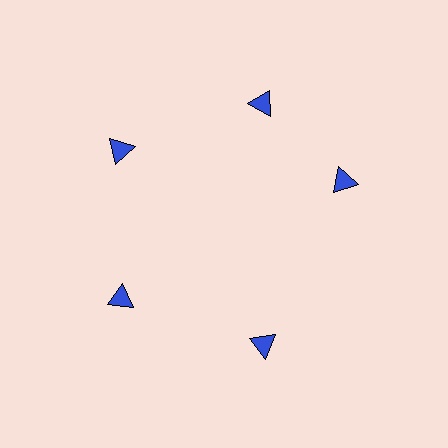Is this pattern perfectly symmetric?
No. The 5 blue triangles are arranged in a ring, but one element near the 3 o'clock position is rotated out of alignment along the ring, breaking the 5-fold rotational symmetry.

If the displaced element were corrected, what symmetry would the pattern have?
It would have 5-fold rotational symmetry — the pattern would map onto itself every 72 degrees.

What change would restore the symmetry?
The symmetry would be restored by rotating it back into even spacing with its neighbors so that all 5 triangles sit at equal angles and equal distance from the center.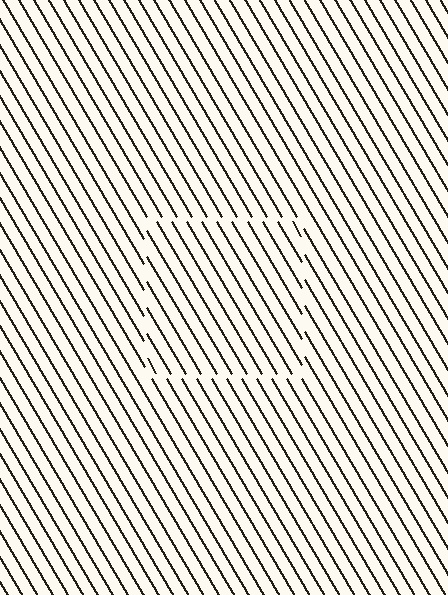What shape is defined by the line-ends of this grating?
An illusory square. The interior of the shape contains the same grating, shifted by half a period — the contour is defined by the phase discontinuity where line-ends from the inner and outer gratings abut.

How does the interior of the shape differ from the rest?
The interior of the shape contains the same grating, shifted by half a period — the contour is defined by the phase discontinuity where line-ends from the inner and outer gratings abut.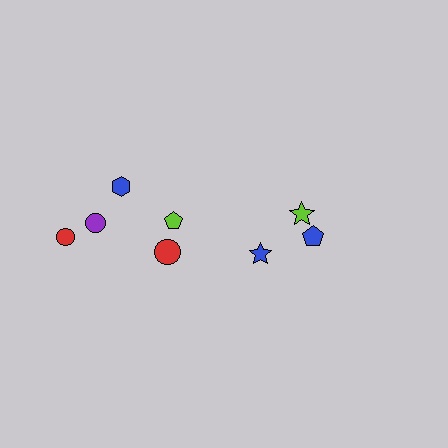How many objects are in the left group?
There are 5 objects.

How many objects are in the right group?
There are 3 objects.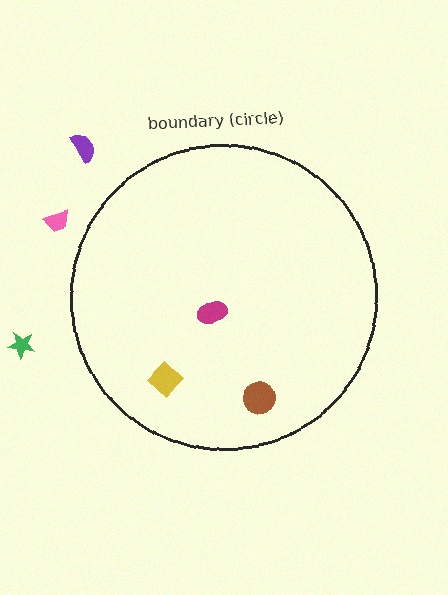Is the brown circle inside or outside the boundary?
Inside.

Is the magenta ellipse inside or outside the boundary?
Inside.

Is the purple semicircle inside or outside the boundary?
Outside.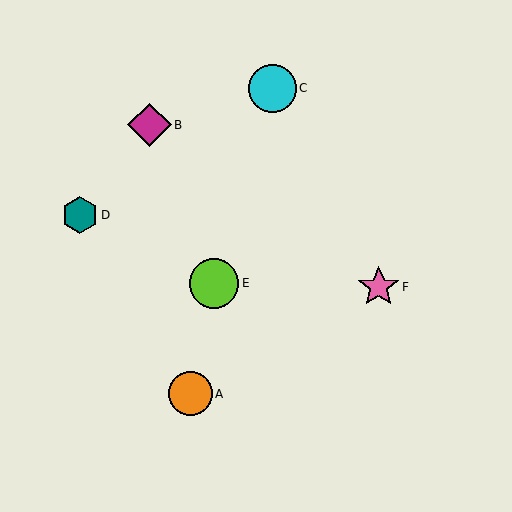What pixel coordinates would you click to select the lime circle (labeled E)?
Click at (214, 283) to select the lime circle E.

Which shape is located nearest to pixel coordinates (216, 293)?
The lime circle (labeled E) at (214, 283) is nearest to that location.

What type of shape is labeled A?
Shape A is an orange circle.